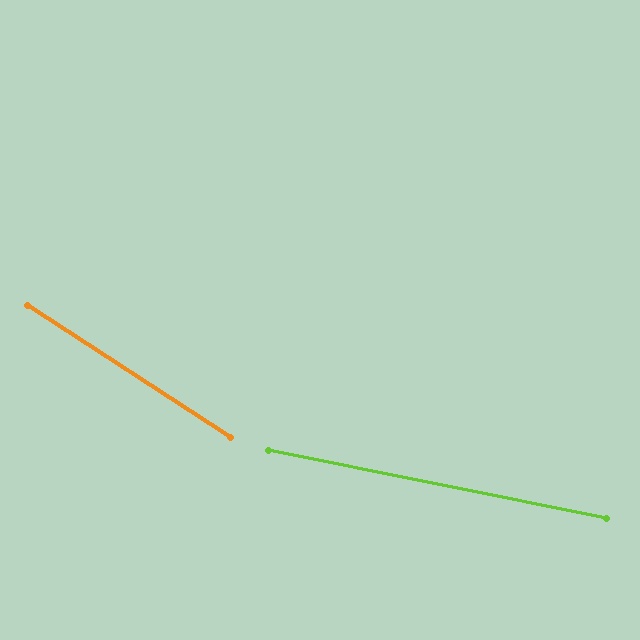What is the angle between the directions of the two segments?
Approximately 22 degrees.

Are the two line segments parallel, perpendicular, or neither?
Neither parallel nor perpendicular — they differ by about 22°.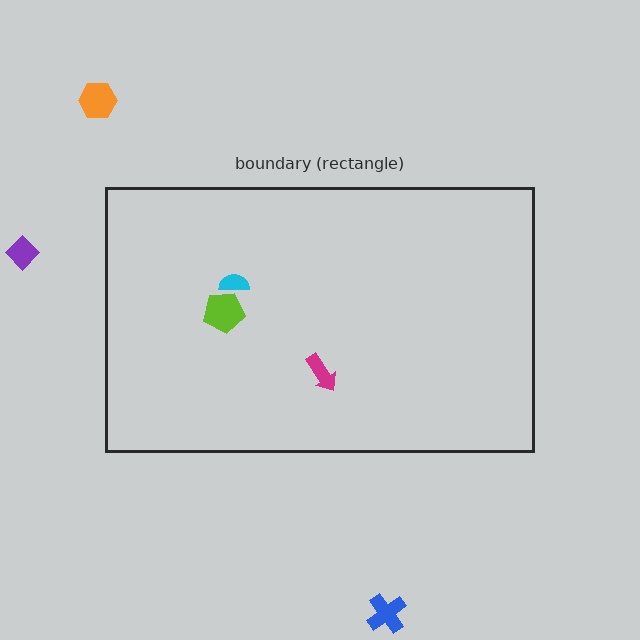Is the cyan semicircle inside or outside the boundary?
Inside.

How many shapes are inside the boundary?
3 inside, 3 outside.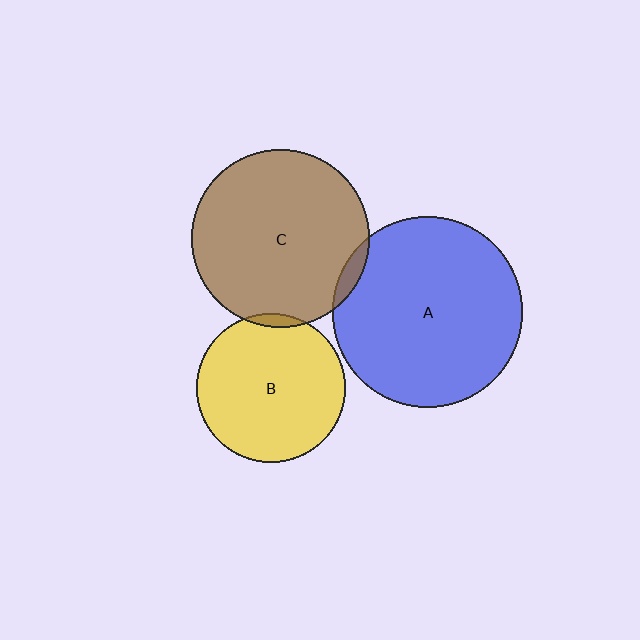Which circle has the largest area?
Circle A (blue).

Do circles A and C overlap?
Yes.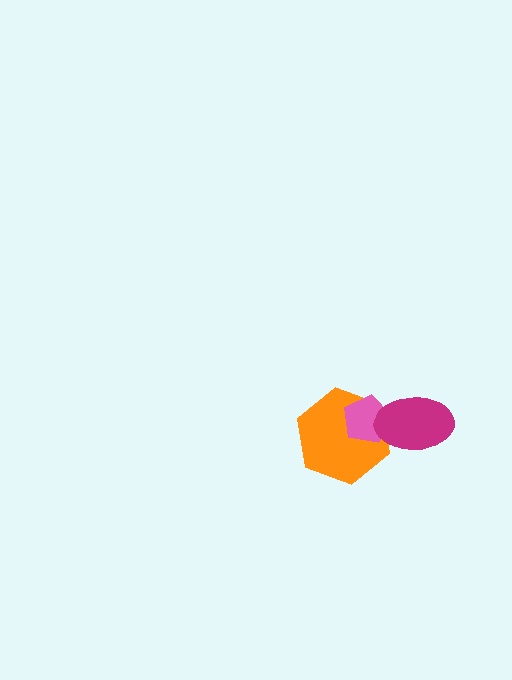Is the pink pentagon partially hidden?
Yes, it is partially covered by another shape.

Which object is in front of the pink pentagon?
The magenta ellipse is in front of the pink pentagon.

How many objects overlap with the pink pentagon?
2 objects overlap with the pink pentagon.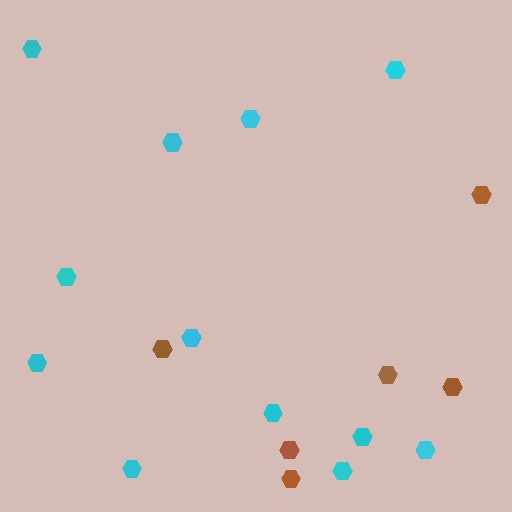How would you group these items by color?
There are 2 groups: one group of brown hexagons (6) and one group of cyan hexagons (12).